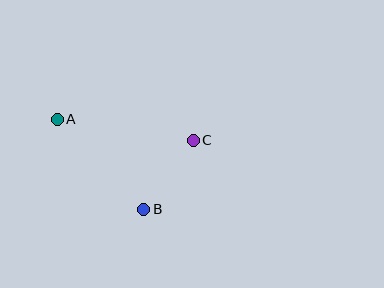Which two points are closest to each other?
Points B and C are closest to each other.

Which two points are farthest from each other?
Points A and C are farthest from each other.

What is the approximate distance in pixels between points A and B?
The distance between A and B is approximately 125 pixels.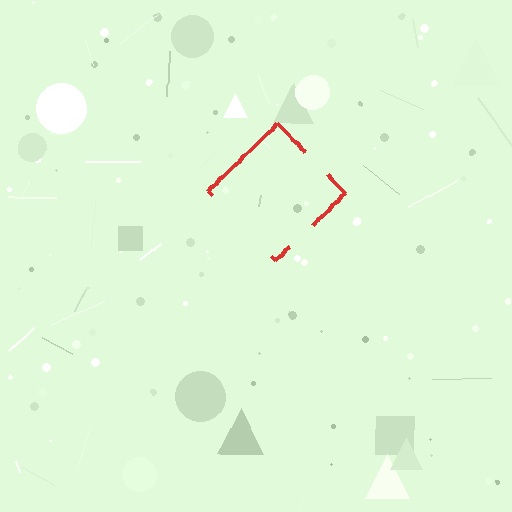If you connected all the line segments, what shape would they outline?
They would outline a diamond.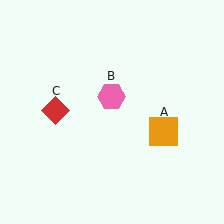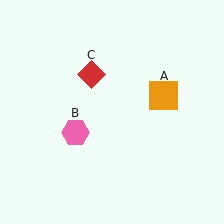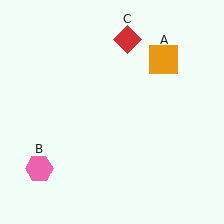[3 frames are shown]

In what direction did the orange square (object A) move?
The orange square (object A) moved up.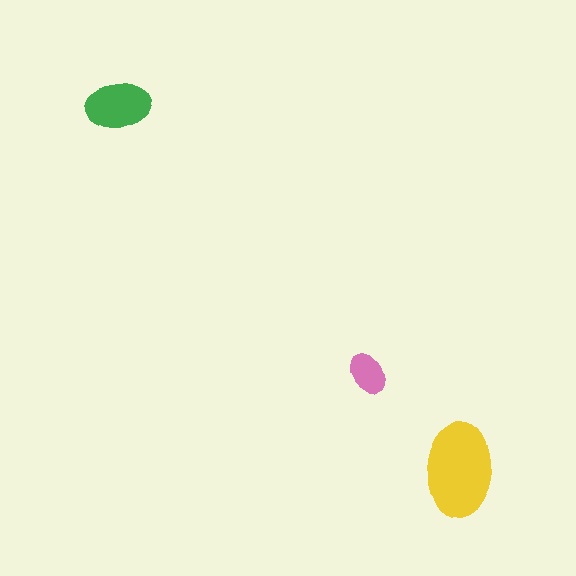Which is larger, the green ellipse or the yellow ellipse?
The yellow one.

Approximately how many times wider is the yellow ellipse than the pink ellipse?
About 2 times wider.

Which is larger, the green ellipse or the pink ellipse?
The green one.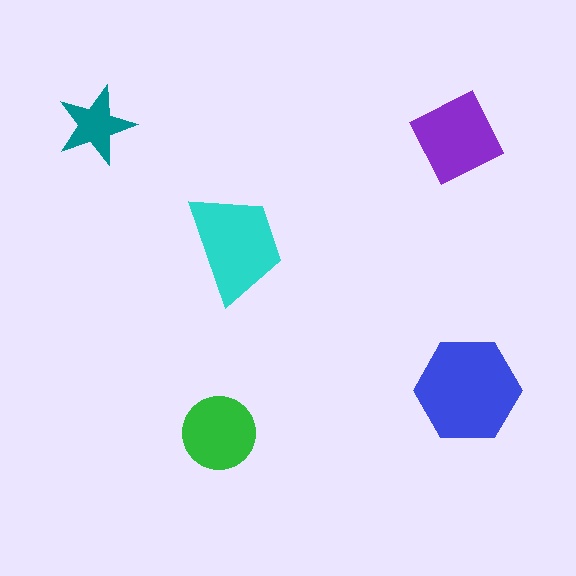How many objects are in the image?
There are 5 objects in the image.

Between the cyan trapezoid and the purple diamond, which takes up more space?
The cyan trapezoid.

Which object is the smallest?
The teal star.